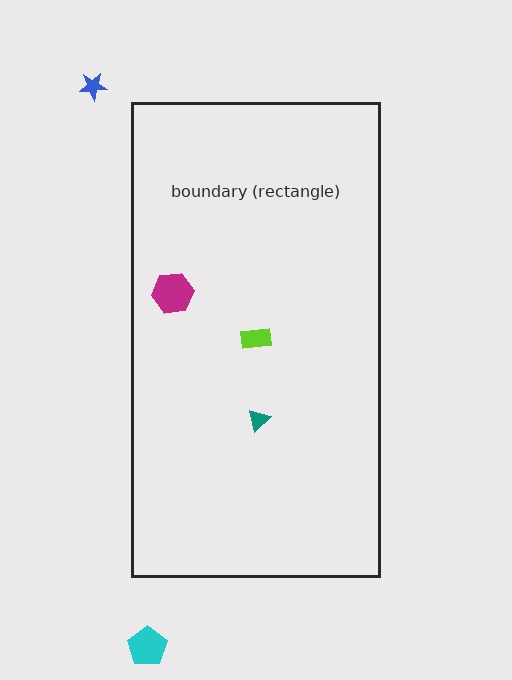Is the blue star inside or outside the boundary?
Outside.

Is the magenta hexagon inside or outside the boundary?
Inside.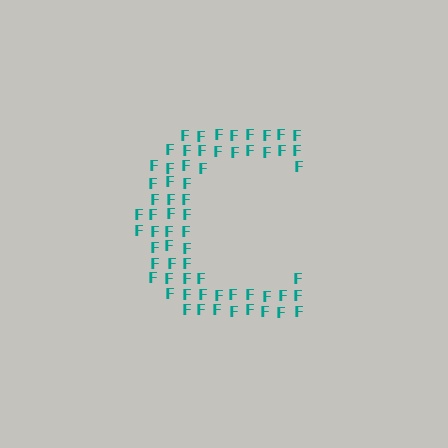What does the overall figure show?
The overall figure shows the letter C.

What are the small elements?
The small elements are letter F's.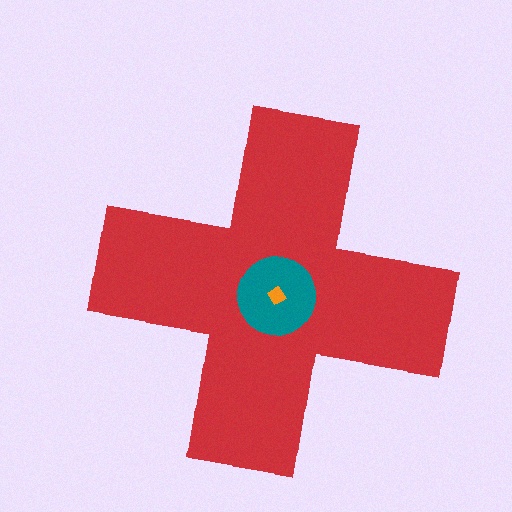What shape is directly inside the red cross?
The teal circle.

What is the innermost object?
The orange diamond.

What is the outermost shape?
The red cross.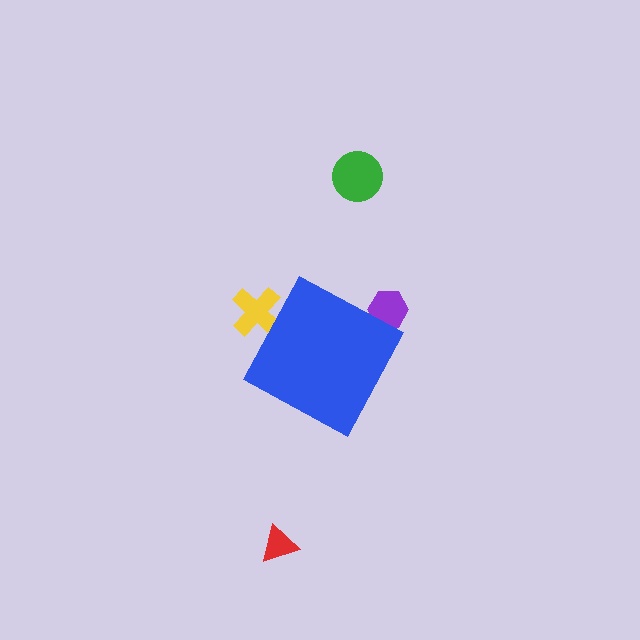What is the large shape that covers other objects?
A blue diamond.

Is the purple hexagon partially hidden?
Yes, the purple hexagon is partially hidden behind the blue diamond.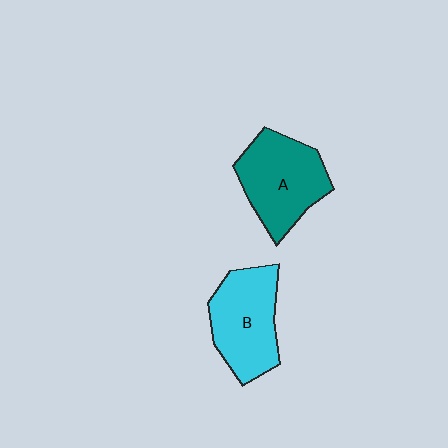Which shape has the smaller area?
Shape B (cyan).